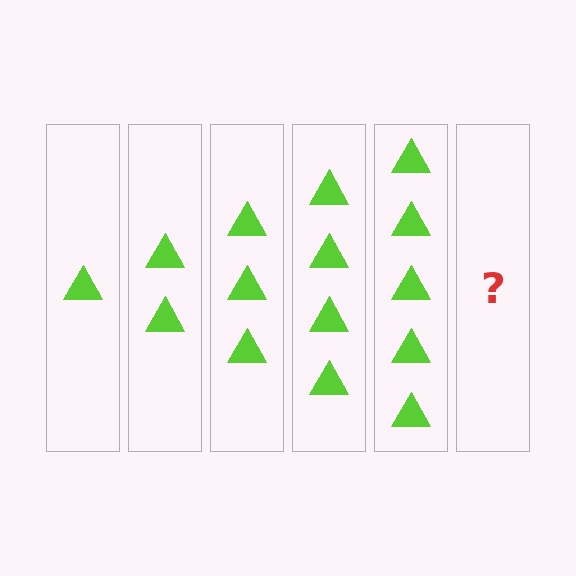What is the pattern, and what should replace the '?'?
The pattern is that each step adds one more triangle. The '?' should be 6 triangles.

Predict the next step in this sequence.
The next step is 6 triangles.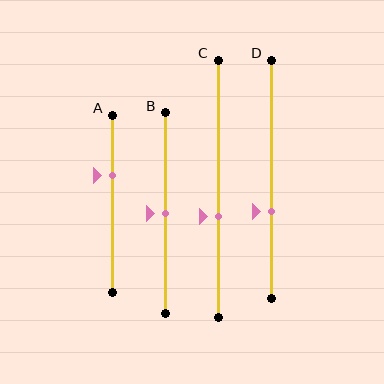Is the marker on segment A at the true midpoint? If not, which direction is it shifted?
No, the marker on segment A is shifted upward by about 16% of the segment length.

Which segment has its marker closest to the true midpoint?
Segment B has its marker closest to the true midpoint.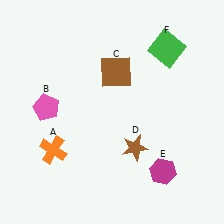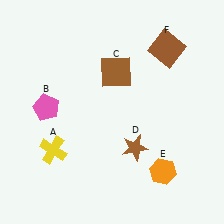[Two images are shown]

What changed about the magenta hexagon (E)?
In Image 1, E is magenta. In Image 2, it changed to orange.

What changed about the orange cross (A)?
In Image 1, A is orange. In Image 2, it changed to yellow.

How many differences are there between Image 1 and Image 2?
There are 3 differences between the two images.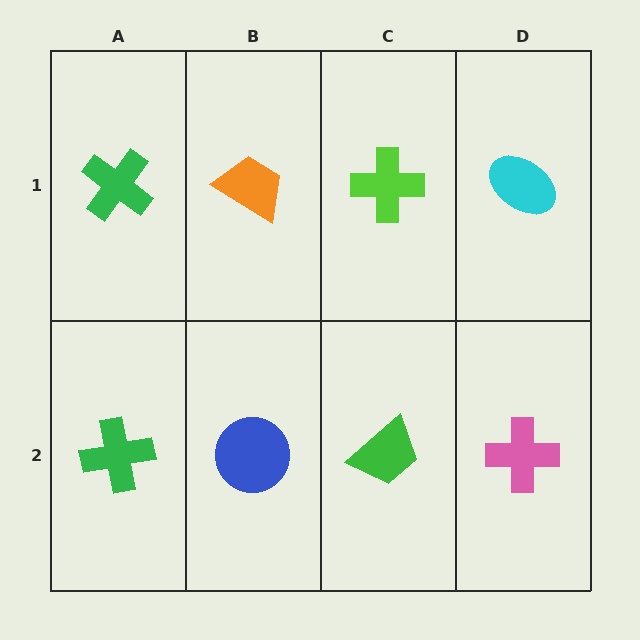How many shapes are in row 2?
4 shapes.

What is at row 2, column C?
A green trapezoid.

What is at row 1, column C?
A lime cross.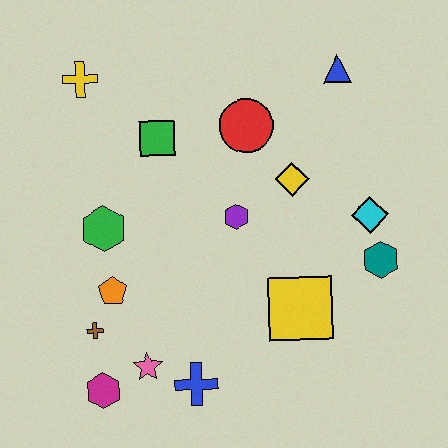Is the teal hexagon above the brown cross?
Yes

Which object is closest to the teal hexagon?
The cyan diamond is closest to the teal hexagon.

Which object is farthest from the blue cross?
The blue triangle is farthest from the blue cross.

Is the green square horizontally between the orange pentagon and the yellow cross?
No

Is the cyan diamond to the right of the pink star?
Yes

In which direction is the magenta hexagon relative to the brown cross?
The magenta hexagon is below the brown cross.